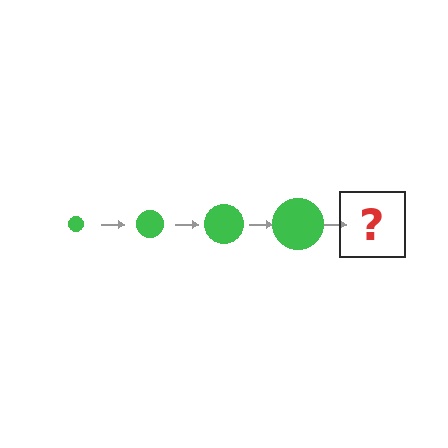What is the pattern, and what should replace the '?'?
The pattern is that the circle gets progressively larger each step. The '?' should be a green circle, larger than the previous one.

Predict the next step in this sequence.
The next step is a green circle, larger than the previous one.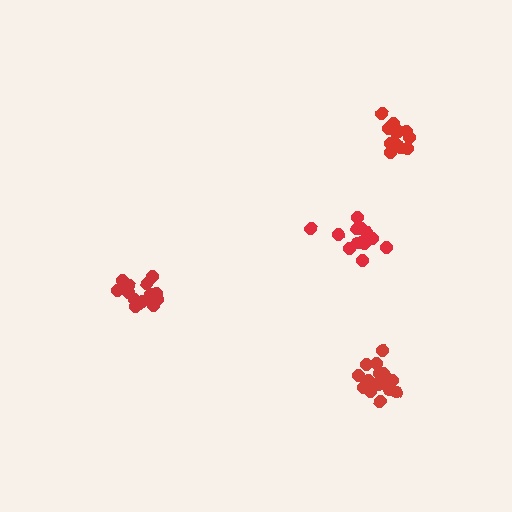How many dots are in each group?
Group 1: 14 dots, Group 2: 13 dots, Group 3: 19 dots, Group 4: 19 dots (65 total).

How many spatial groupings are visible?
There are 4 spatial groupings.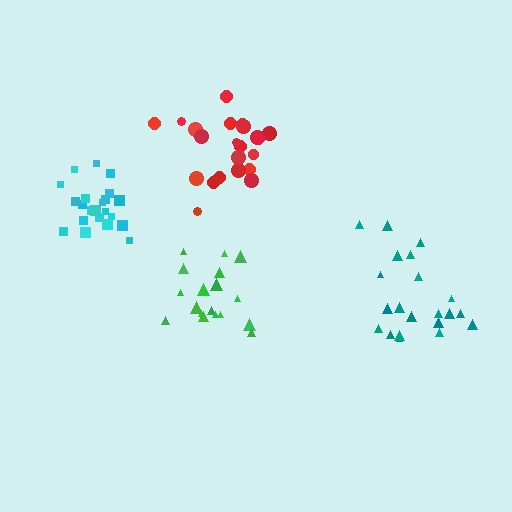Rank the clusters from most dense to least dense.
cyan, red, green, teal.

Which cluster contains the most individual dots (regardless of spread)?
Red (23).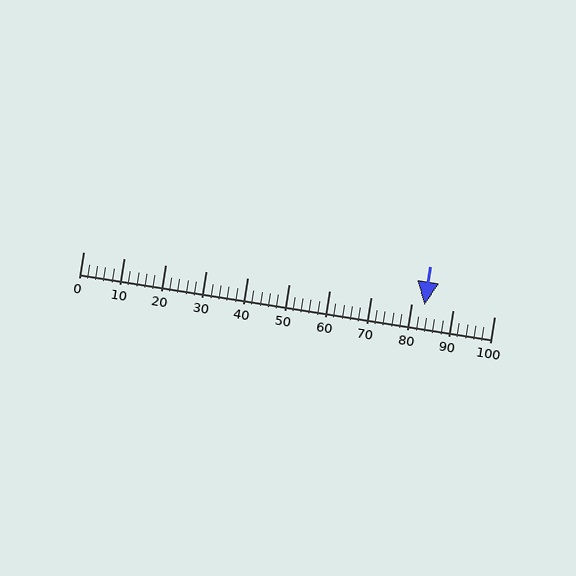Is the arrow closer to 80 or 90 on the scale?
The arrow is closer to 80.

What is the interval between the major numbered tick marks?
The major tick marks are spaced 10 units apart.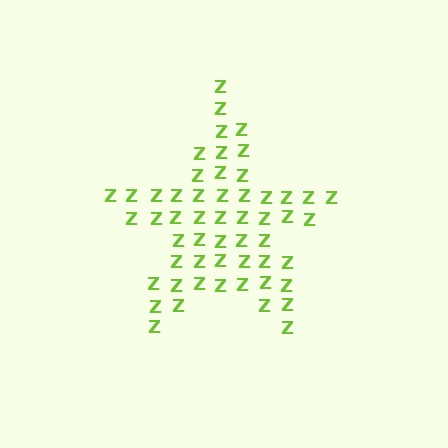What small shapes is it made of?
It is made of small letter Z's.